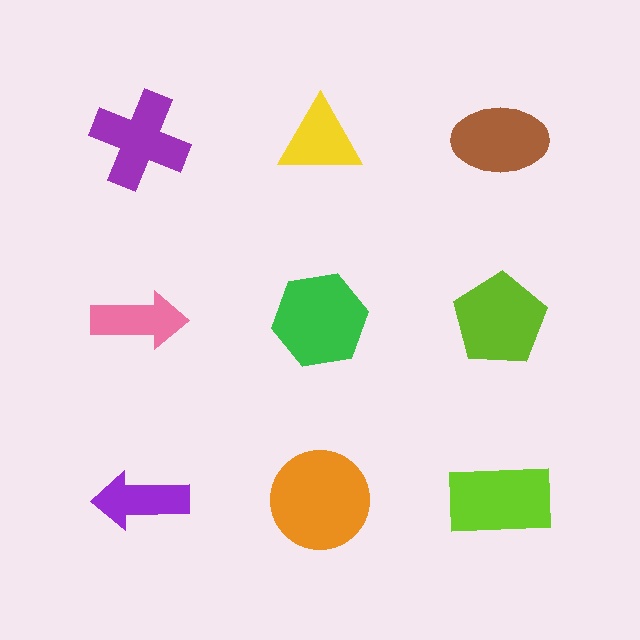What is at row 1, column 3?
A brown ellipse.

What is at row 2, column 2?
A green hexagon.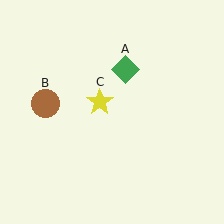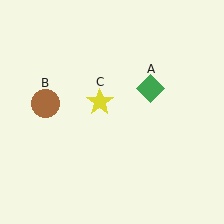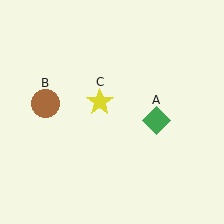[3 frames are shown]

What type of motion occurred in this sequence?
The green diamond (object A) rotated clockwise around the center of the scene.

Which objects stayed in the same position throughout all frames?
Brown circle (object B) and yellow star (object C) remained stationary.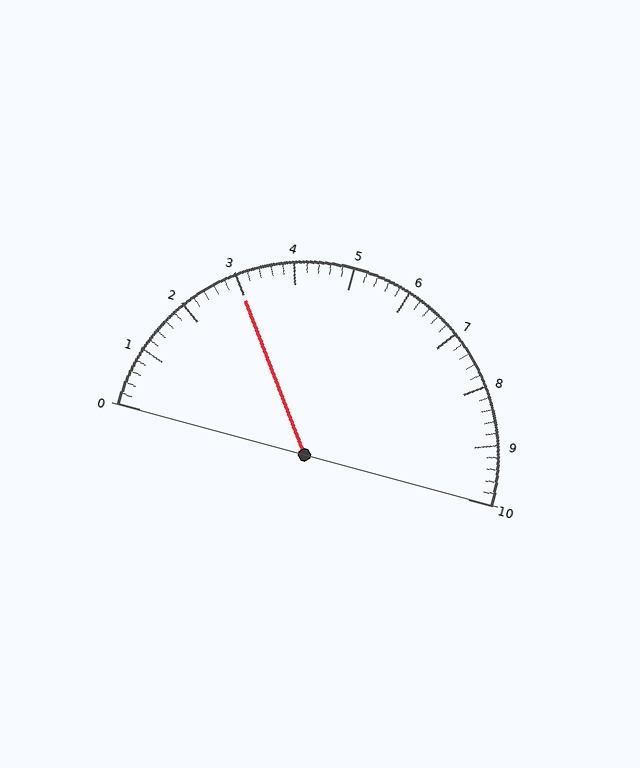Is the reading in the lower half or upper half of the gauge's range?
The reading is in the lower half of the range (0 to 10).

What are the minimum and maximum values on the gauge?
The gauge ranges from 0 to 10.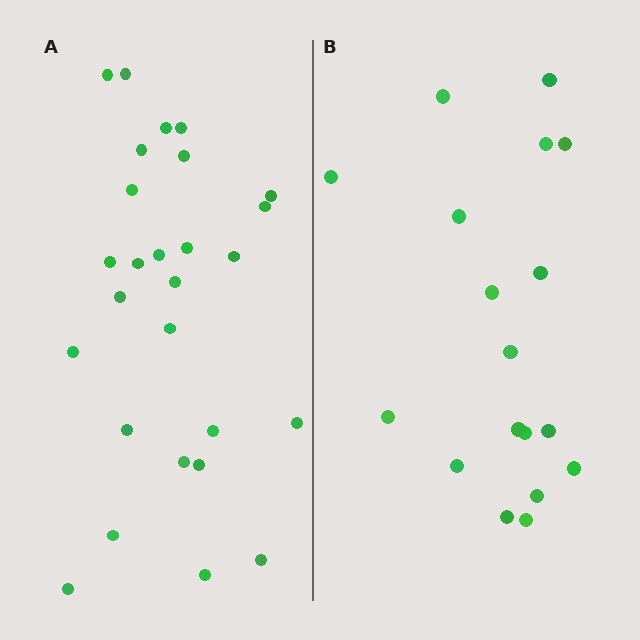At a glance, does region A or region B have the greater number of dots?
Region A (the left region) has more dots.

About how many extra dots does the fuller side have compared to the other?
Region A has roughly 8 or so more dots than region B.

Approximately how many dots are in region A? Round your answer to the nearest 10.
About 30 dots. (The exact count is 27, which rounds to 30.)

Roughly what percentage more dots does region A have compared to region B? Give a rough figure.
About 50% more.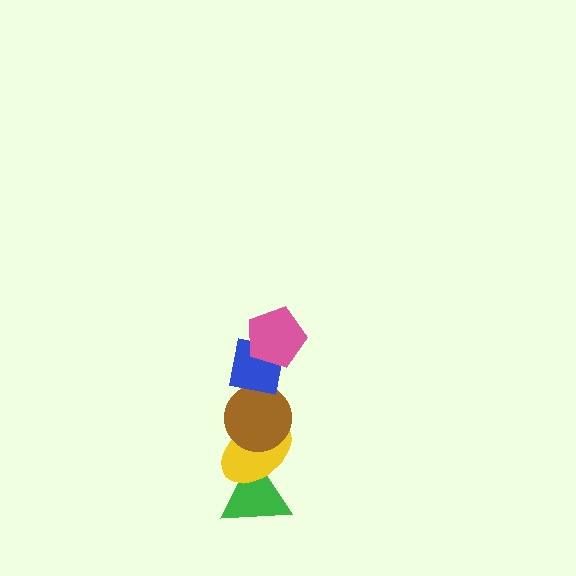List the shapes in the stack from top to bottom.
From top to bottom: the pink pentagon, the blue square, the brown circle, the yellow ellipse, the green triangle.